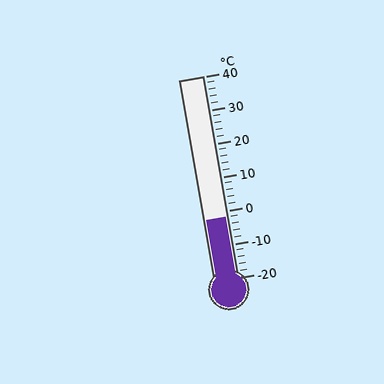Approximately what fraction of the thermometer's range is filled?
The thermometer is filled to approximately 30% of its range.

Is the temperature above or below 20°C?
The temperature is below 20°C.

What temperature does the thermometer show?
The thermometer shows approximately -2°C.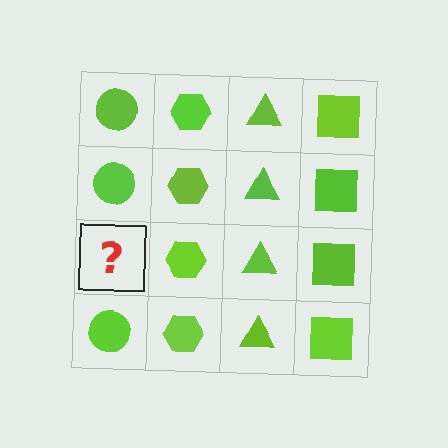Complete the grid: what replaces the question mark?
The question mark should be replaced with a lime circle.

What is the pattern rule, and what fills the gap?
The rule is that each column has a consistent shape. The gap should be filled with a lime circle.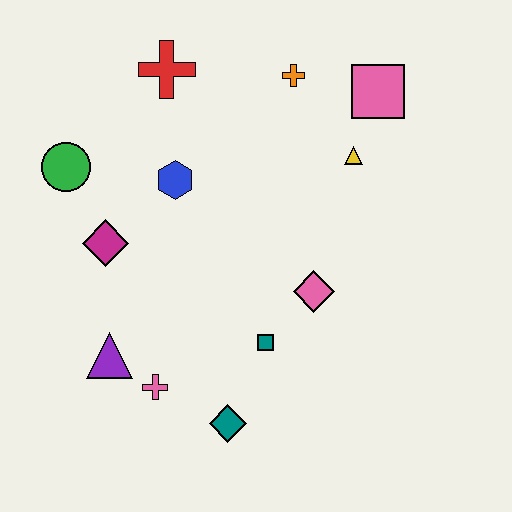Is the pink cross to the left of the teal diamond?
Yes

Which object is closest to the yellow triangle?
The pink square is closest to the yellow triangle.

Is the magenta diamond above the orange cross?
No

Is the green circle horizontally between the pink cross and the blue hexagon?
No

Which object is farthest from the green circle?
The pink square is farthest from the green circle.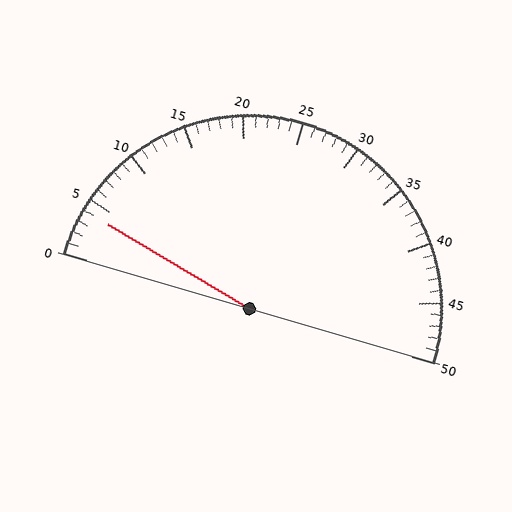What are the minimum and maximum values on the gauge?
The gauge ranges from 0 to 50.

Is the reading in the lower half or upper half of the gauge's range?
The reading is in the lower half of the range (0 to 50).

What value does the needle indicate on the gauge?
The needle indicates approximately 4.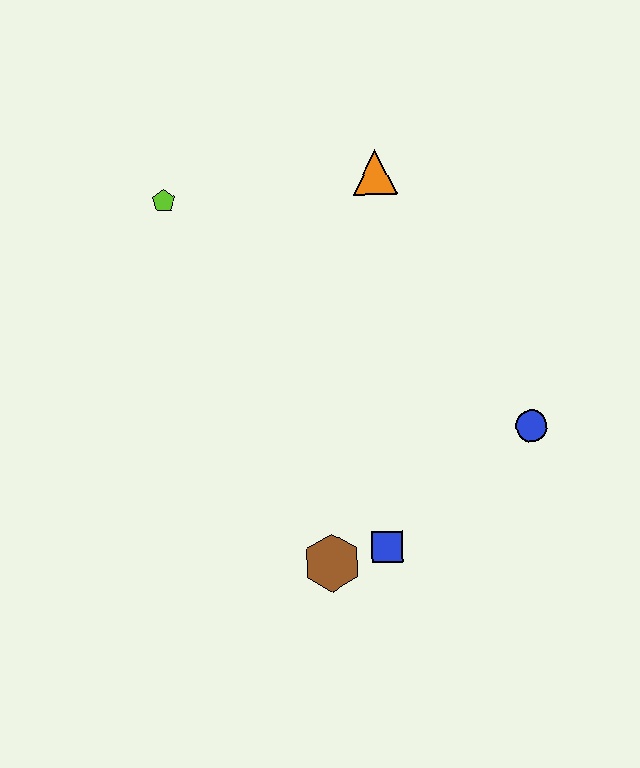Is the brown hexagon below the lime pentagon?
Yes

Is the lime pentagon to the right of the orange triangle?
No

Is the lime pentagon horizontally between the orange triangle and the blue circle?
No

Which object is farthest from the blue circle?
The lime pentagon is farthest from the blue circle.